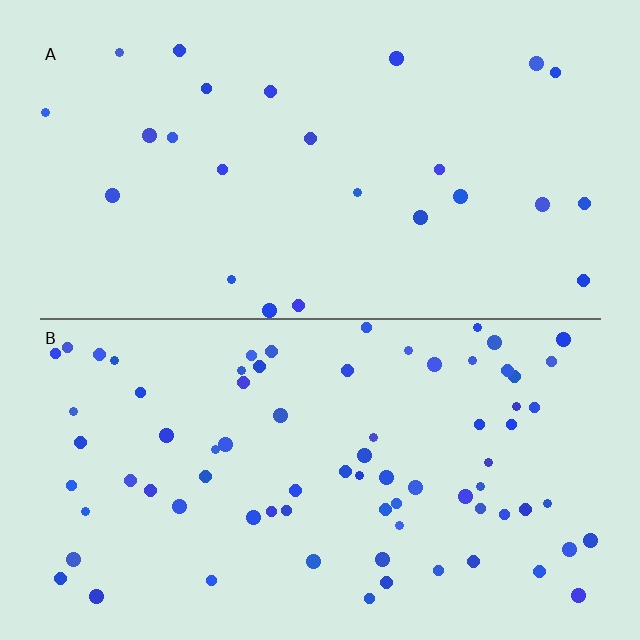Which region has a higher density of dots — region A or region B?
B (the bottom).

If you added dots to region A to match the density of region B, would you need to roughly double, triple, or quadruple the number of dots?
Approximately triple.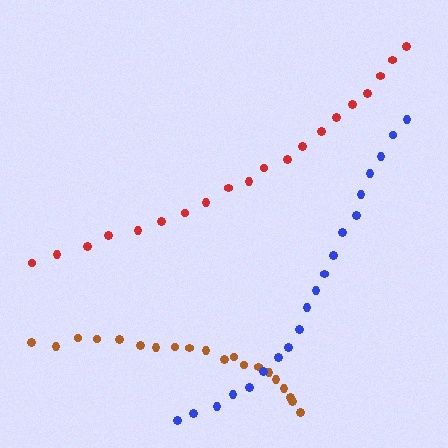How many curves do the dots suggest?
There are 3 distinct paths.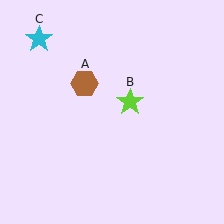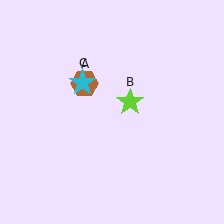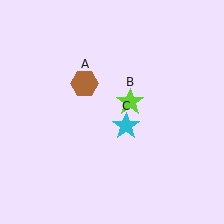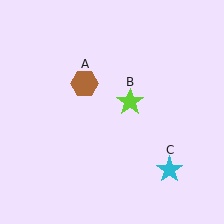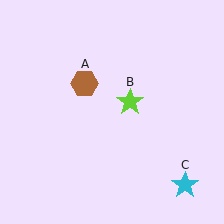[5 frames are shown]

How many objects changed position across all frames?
1 object changed position: cyan star (object C).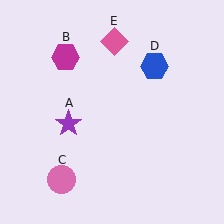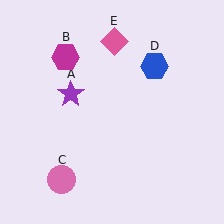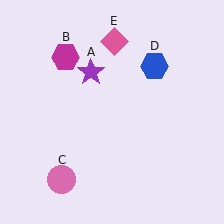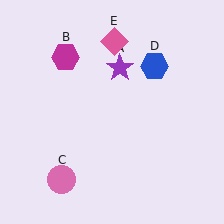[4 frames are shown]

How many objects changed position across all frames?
1 object changed position: purple star (object A).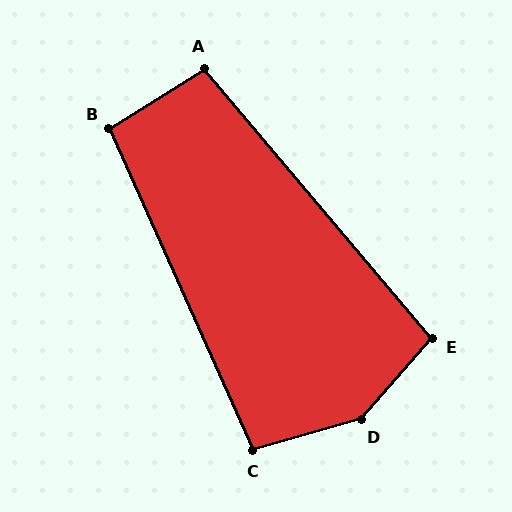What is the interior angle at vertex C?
Approximately 98 degrees (obtuse).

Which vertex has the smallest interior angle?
A, at approximately 98 degrees.